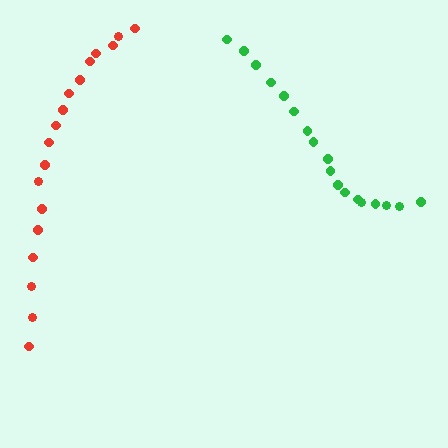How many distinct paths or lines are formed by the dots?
There are 2 distinct paths.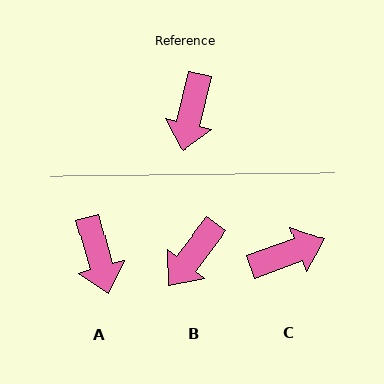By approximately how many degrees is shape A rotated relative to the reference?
Approximately 28 degrees counter-clockwise.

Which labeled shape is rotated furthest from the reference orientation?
C, about 123 degrees away.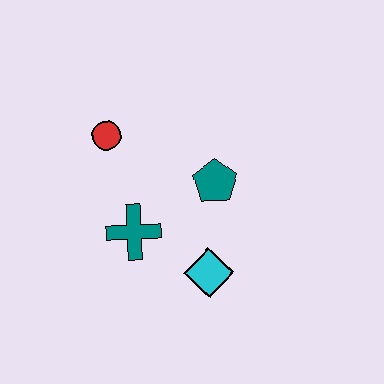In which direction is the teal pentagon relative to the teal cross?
The teal pentagon is to the right of the teal cross.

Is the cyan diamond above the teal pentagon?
No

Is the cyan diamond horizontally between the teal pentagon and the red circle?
Yes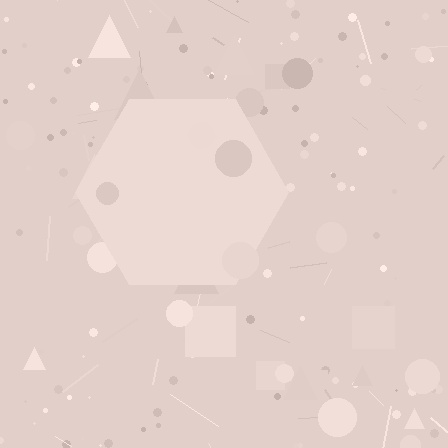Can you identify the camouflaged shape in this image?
The camouflaged shape is a hexagon.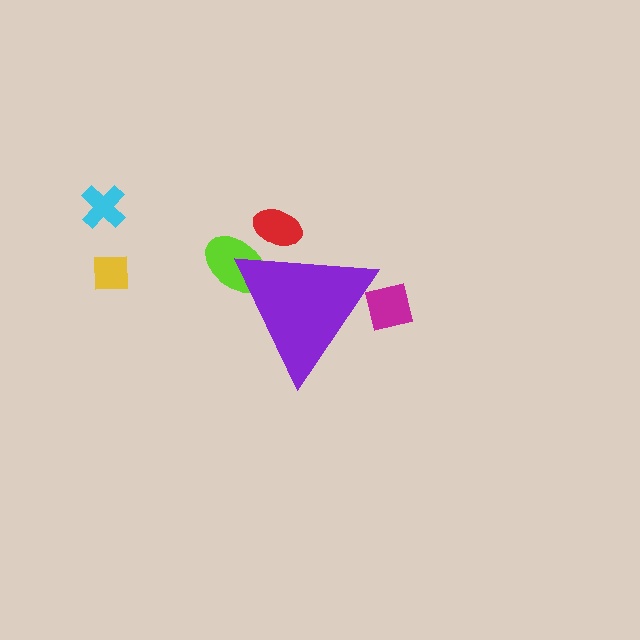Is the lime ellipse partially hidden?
Yes, the lime ellipse is partially hidden behind the purple triangle.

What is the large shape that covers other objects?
A purple triangle.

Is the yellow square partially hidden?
No, the yellow square is fully visible.